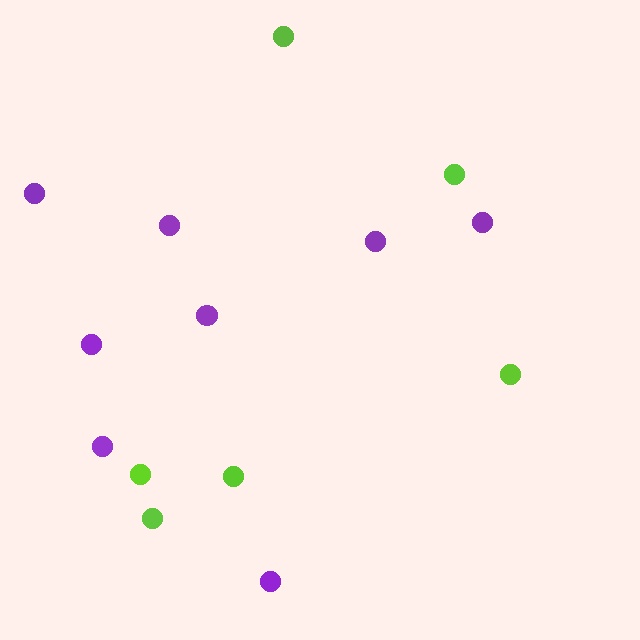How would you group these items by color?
There are 2 groups: one group of purple circles (8) and one group of lime circles (6).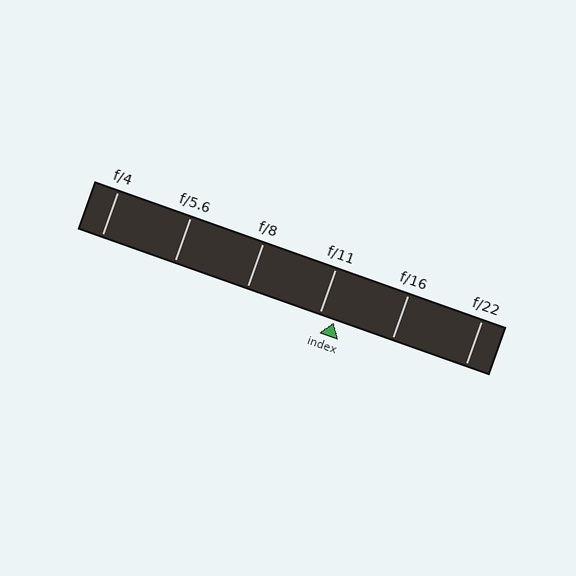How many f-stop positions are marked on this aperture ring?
There are 6 f-stop positions marked.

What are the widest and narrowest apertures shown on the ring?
The widest aperture shown is f/4 and the narrowest is f/22.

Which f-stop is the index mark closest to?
The index mark is closest to f/11.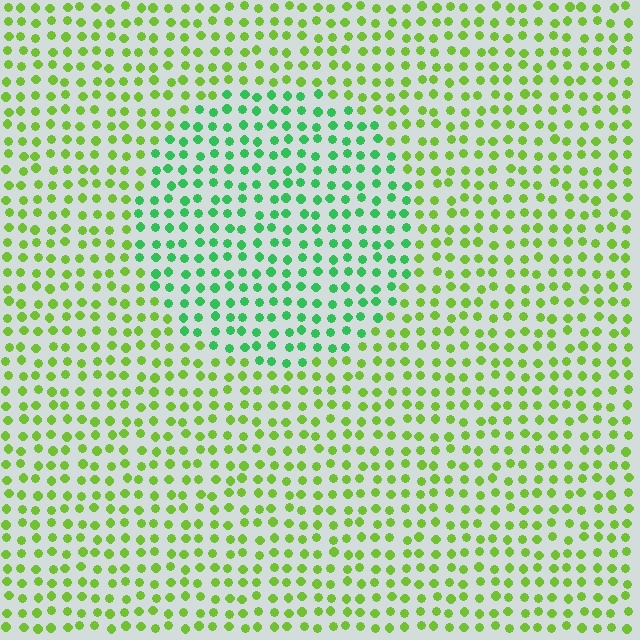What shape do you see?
I see a circle.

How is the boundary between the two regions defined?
The boundary is defined purely by a slight shift in hue (about 42 degrees). Spacing, size, and orientation are identical on both sides.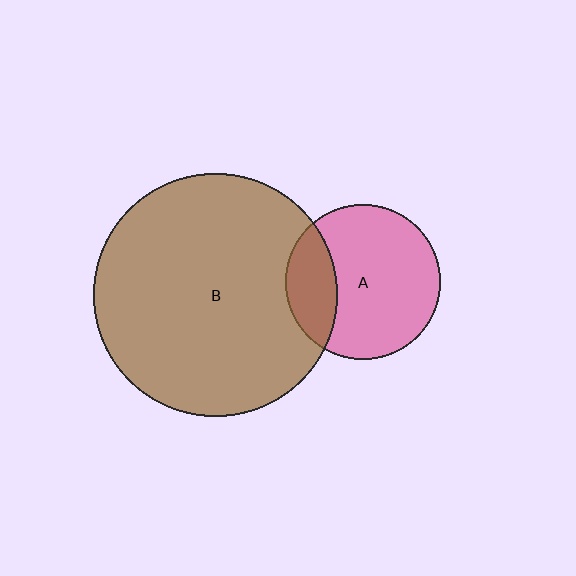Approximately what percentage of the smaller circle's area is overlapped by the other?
Approximately 25%.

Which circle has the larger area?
Circle B (brown).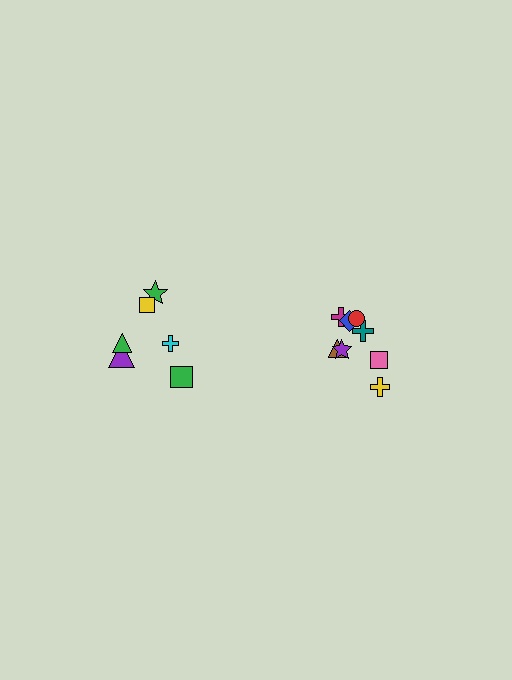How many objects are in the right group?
There are 8 objects.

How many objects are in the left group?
There are 6 objects.